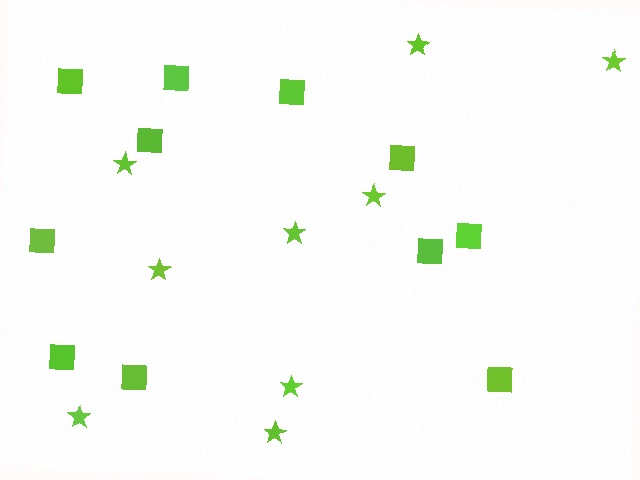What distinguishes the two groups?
There are 2 groups: one group of stars (9) and one group of squares (11).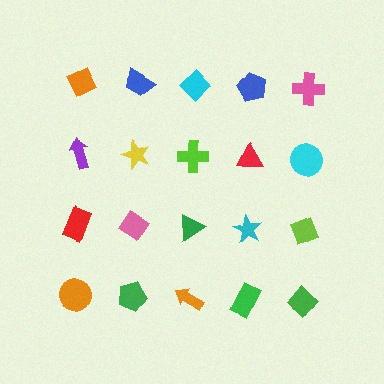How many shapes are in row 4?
5 shapes.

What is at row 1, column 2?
A blue trapezoid.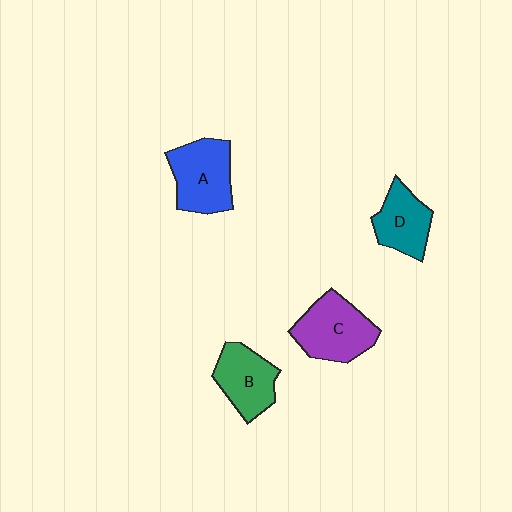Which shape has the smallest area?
Shape D (teal).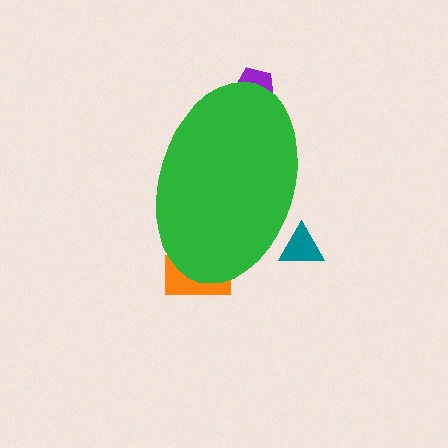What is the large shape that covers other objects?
A green ellipse.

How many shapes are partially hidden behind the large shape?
3 shapes are partially hidden.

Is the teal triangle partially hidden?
Yes, the teal triangle is partially hidden behind the green ellipse.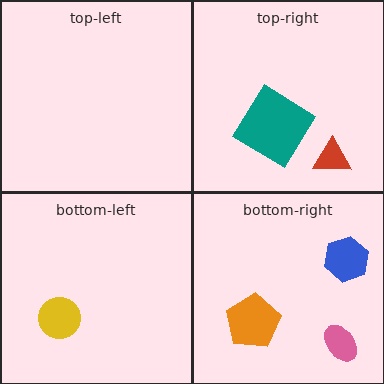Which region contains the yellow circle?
The bottom-left region.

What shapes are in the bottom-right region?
The orange pentagon, the blue hexagon, the pink ellipse.